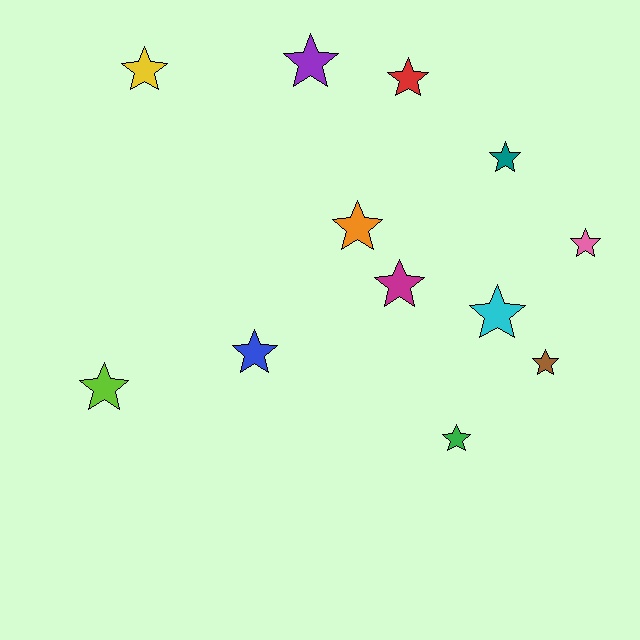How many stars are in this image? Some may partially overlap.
There are 12 stars.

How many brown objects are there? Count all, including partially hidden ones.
There is 1 brown object.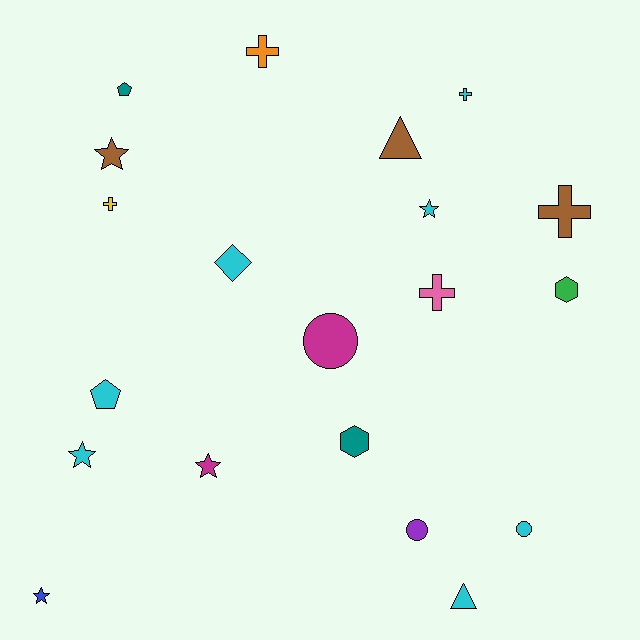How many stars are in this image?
There are 5 stars.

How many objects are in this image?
There are 20 objects.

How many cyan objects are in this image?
There are 7 cyan objects.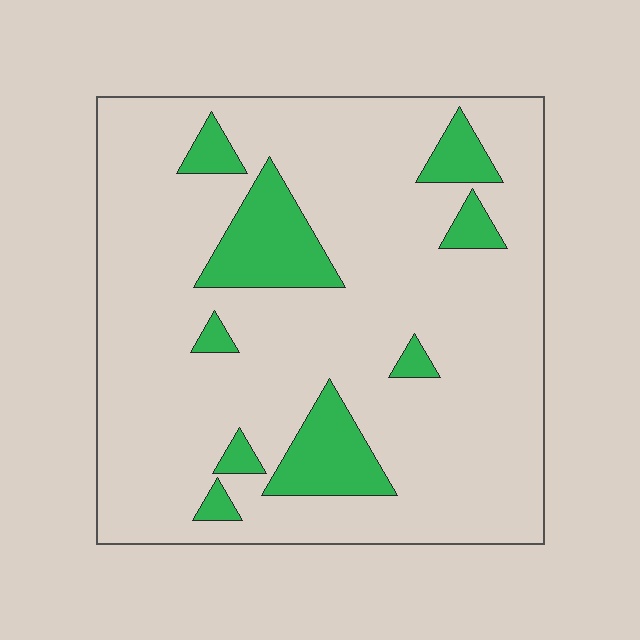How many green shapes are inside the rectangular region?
9.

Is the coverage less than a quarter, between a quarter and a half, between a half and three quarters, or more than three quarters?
Less than a quarter.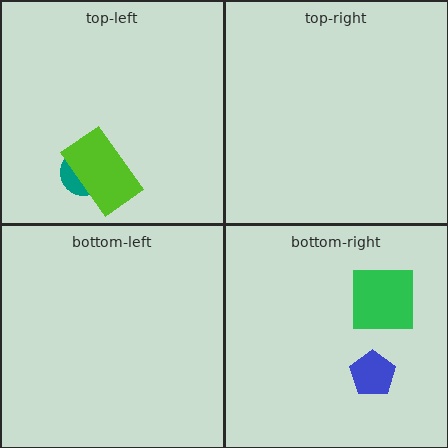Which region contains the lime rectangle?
The top-left region.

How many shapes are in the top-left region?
2.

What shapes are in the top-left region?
The teal circle, the lime rectangle.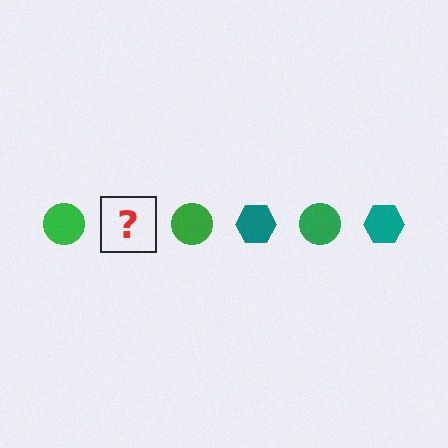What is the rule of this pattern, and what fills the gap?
The rule is that the pattern alternates between green circle and teal hexagon. The gap should be filled with a teal hexagon.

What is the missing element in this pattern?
The missing element is a teal hexagon.